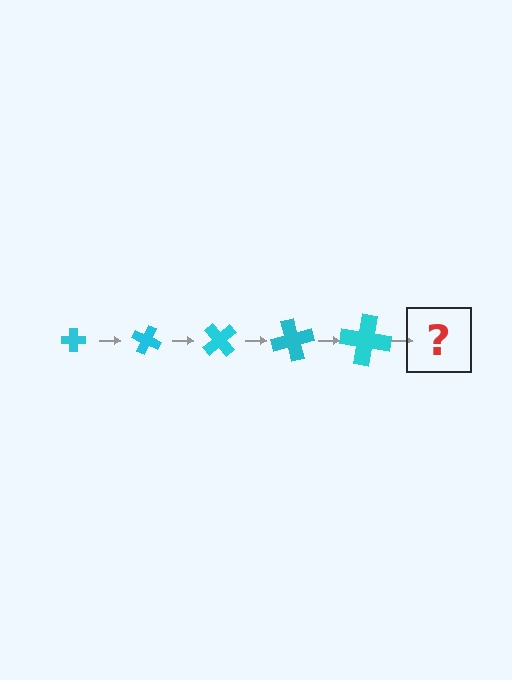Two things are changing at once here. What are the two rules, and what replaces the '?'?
The two rules are that the cross grows larger each step and it rotates 25 degrees each step. The '?' should be a cross, larger than the previous one and rotated 125 degrees from the start.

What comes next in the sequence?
The next element should be a cross, larger than the previous one and rotated 125 degrees from the start.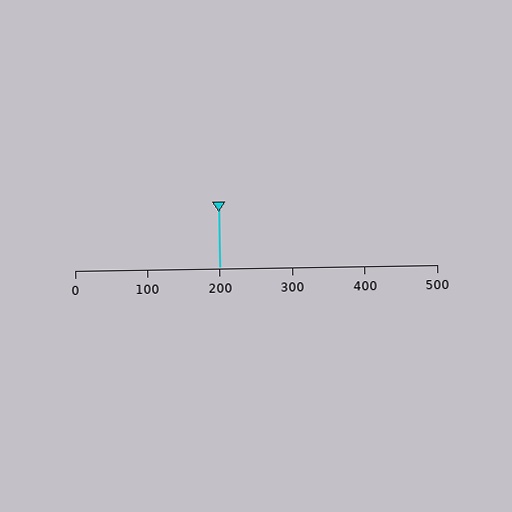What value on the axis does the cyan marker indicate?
The marker indicates approximately 200.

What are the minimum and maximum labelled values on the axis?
The axis runs from 0 to 500.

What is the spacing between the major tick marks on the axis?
The major ticks are spaced 100 apart.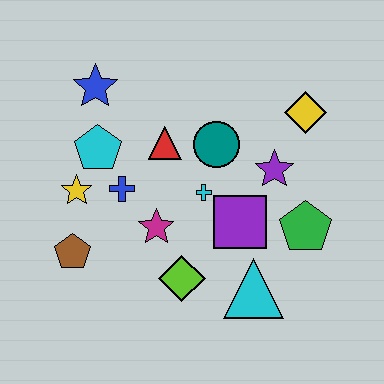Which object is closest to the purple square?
The cyan cross is closest to the purple square.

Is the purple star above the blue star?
No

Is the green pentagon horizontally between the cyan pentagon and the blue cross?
No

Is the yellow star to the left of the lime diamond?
Yes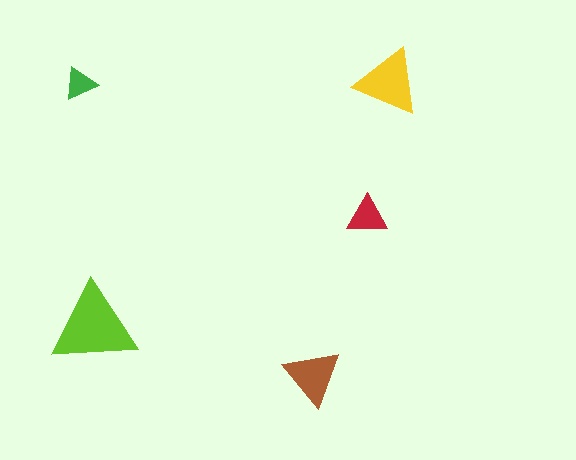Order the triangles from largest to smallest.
the lime one, the yellow one, the brown one, the red one, the green one.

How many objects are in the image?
There are 5 objects in the image.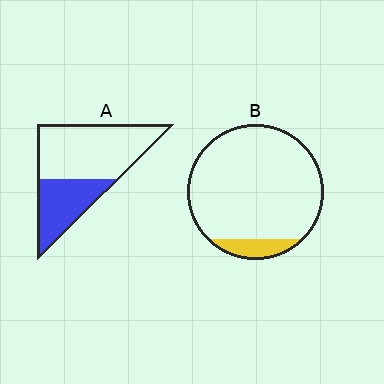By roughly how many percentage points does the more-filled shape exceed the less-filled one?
By roughly 25 percentage points (A over B).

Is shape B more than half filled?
No.